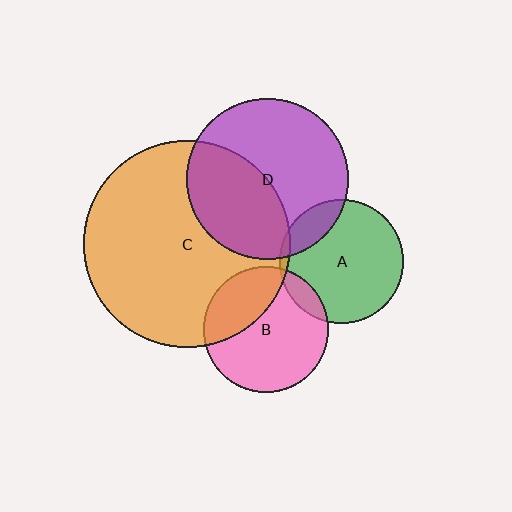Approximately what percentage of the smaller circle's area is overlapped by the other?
Approximately 5%.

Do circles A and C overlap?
Yes.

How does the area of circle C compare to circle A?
Approximately 2.8 times.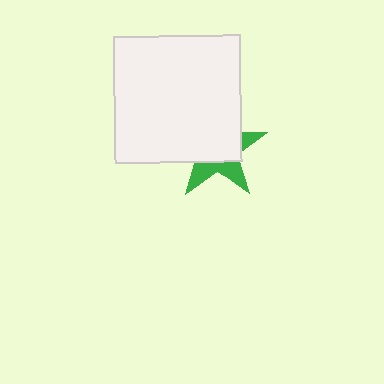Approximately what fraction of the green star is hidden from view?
Roughly 64% of the green star is hidden behind the white square.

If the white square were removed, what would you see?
You would see the complete green star.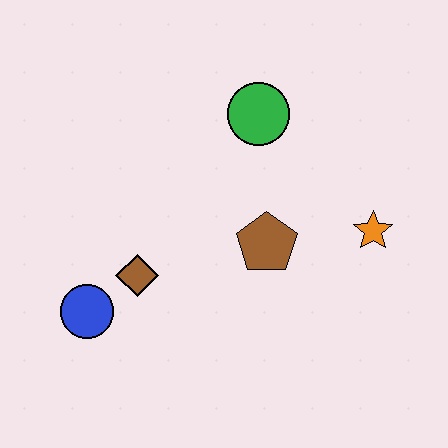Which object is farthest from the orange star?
The blue circle is farthest from the orange star.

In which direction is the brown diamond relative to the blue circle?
The brown diamond is to the right of the blue circle.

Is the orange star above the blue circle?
Yes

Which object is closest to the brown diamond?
The blue circle is closest to the brown diamond.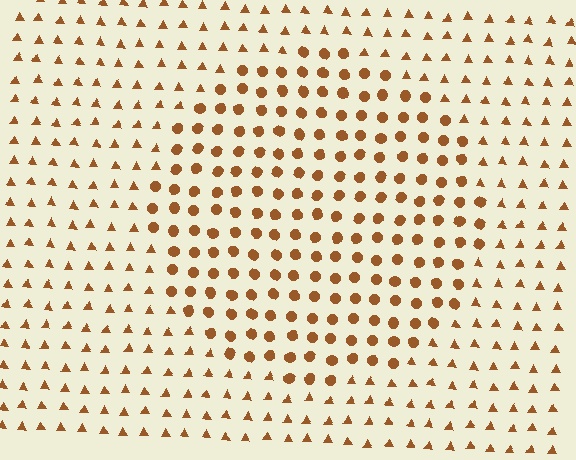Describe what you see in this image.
The image is filled with small brown elements arranged in a uniform grid. A circle-shaped region contains circles, while the surrounding area contains triangles. The boundary is defined purely by the change in element shape.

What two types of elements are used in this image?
The image uses circles inside the circle region and triangles outside it.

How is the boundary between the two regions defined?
The boundary is defined by a change in element shape: circles inside vs. triangles outside. All elements share the same color and spacing.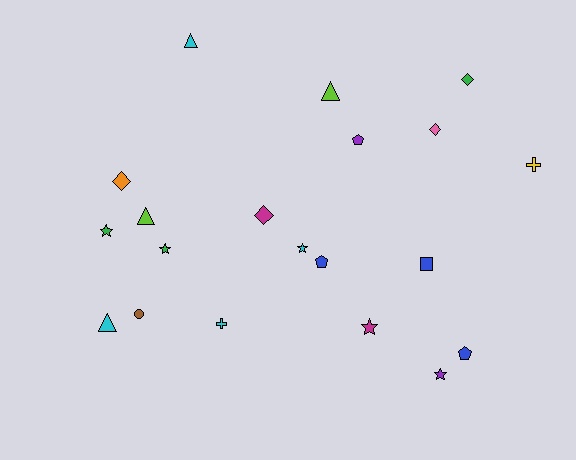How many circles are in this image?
There is 1 circle.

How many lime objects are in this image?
There are 2 lime objects.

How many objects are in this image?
There are 20 objects.